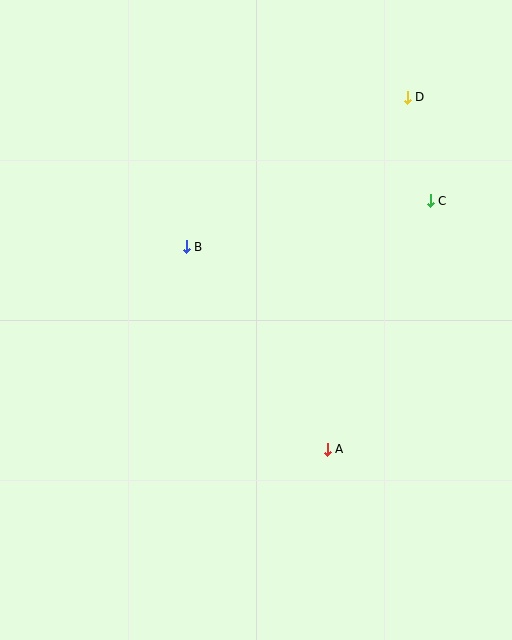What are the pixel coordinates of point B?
Point B is at (186, 247).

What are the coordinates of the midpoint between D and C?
The midpoint between D and C is at (419, 149).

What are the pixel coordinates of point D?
Point D is at (407, 97).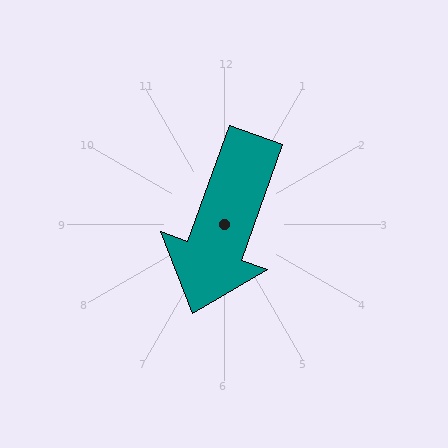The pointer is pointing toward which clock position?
Roughly 7 o'clock.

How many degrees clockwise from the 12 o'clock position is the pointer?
Approximately 200 degrees.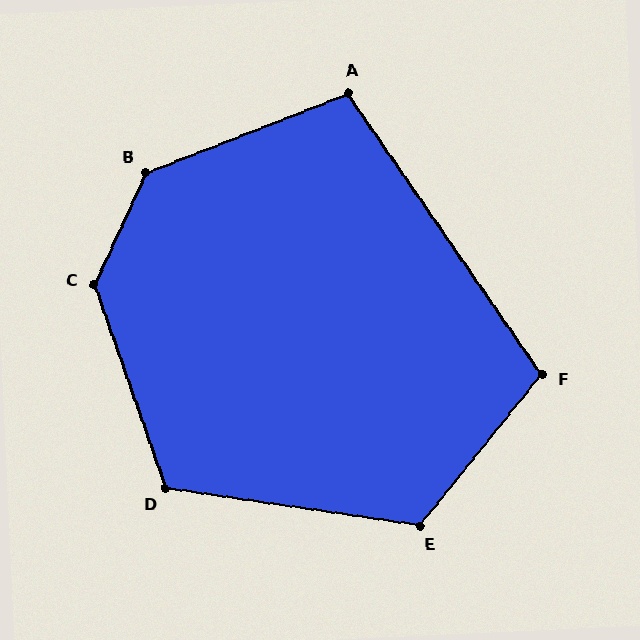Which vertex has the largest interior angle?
C, at approximately 136 degrees.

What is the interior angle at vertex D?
Approximately 118 degrees (obtuse).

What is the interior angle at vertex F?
Approximately 107 degrees (obtuse).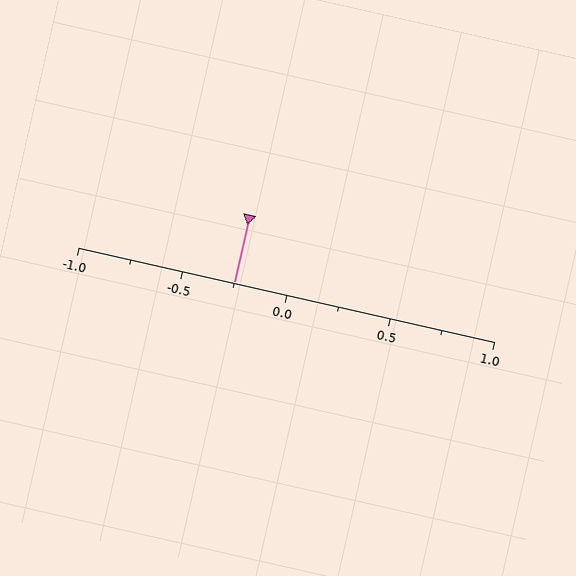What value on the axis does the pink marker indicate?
The marker indicates approximately -0.25.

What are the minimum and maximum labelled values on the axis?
The axis runs from -1.0 to 1.0.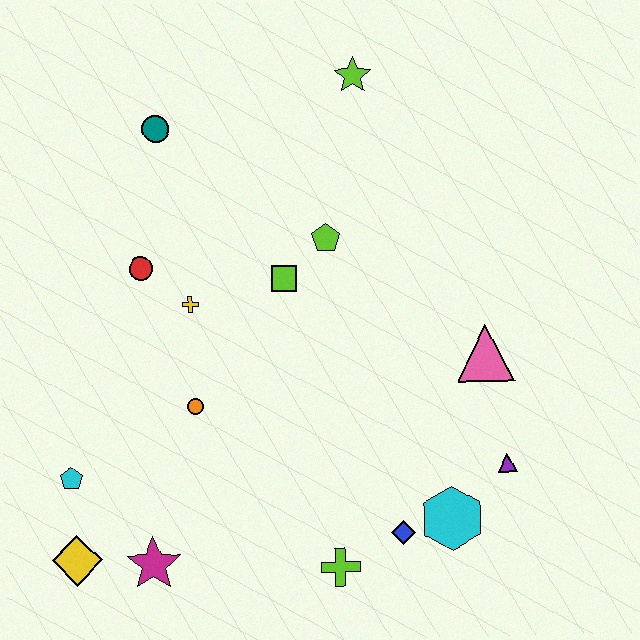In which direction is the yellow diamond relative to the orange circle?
The yellow diamond is below the orange circle.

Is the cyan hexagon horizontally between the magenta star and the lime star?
No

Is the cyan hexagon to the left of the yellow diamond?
No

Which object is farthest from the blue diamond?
The teal circle is farthest from the blue diamond.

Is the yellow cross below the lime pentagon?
Yes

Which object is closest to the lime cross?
The blue diamond is closest to the lime cross.